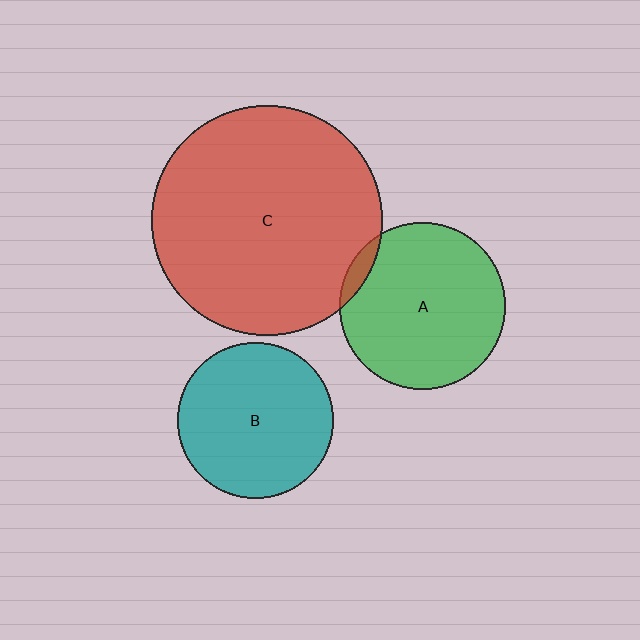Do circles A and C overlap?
Yes.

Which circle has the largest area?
Circle C (red).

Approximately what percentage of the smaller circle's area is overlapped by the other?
Approximately 5%.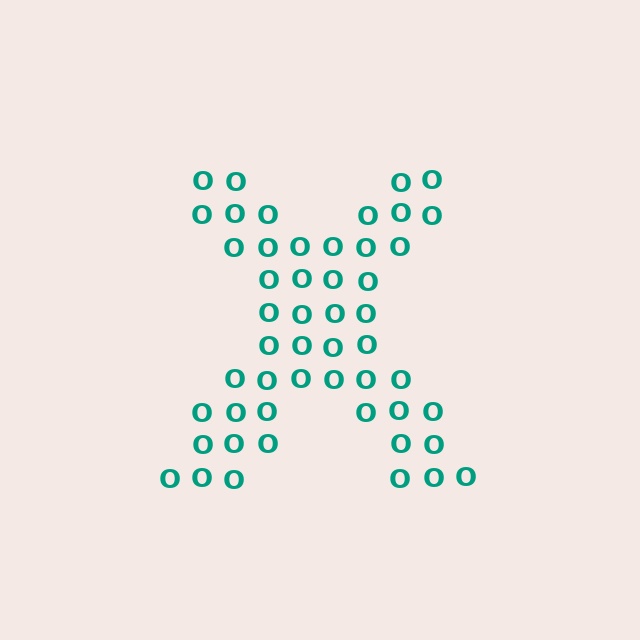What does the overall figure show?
The overall figure shows the letter X.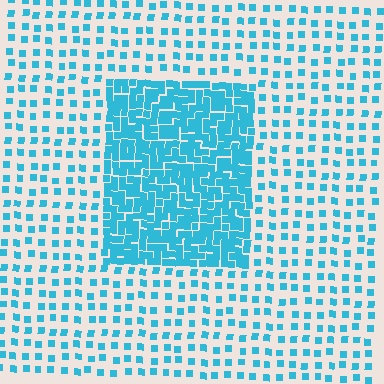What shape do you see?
I see a rectangle.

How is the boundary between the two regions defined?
The boundary is defined by a change in element density (approximately 2.9x ratio). All elements are the same color, size, and shape.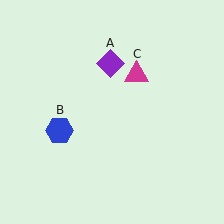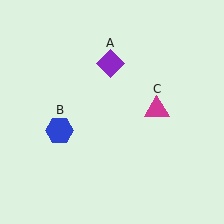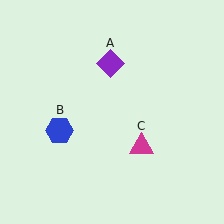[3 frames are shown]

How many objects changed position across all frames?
1 object changed position: magenta triangle (object C).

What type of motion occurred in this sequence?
The magenta triangle (object C) rotated clockwise around the center of the scene.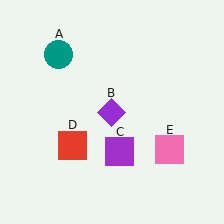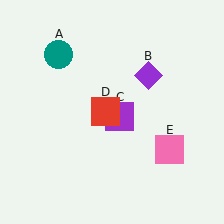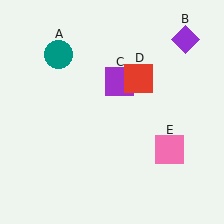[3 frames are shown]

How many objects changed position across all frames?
3 objects changed position: purple diamond (object B), purple square (object C), red square (object D).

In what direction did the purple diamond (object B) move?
The purple diamond (object B) moved up and to the right.